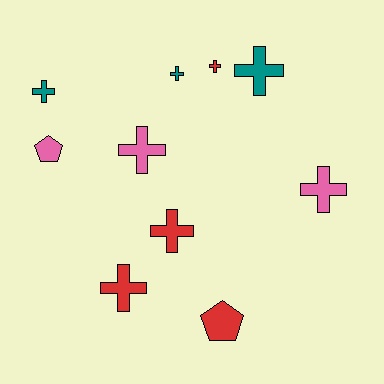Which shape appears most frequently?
Cross, with 8 objects.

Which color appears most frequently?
Red, with 4 objects.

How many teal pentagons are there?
There are no teal pentagons.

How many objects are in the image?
There are 10 objects.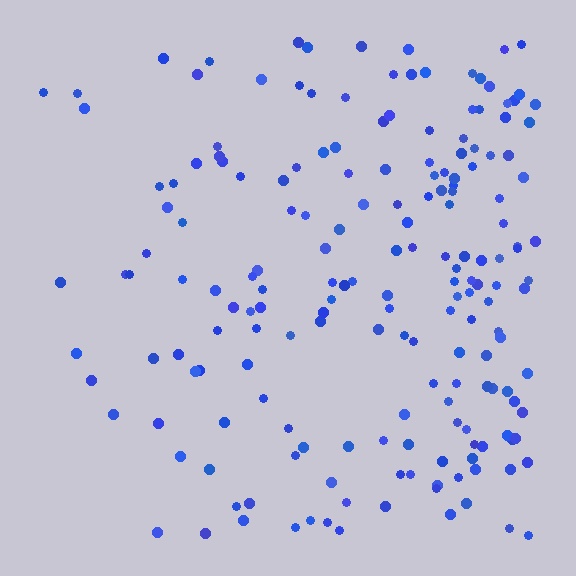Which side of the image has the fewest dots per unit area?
The left.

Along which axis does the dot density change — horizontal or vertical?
Horizontal.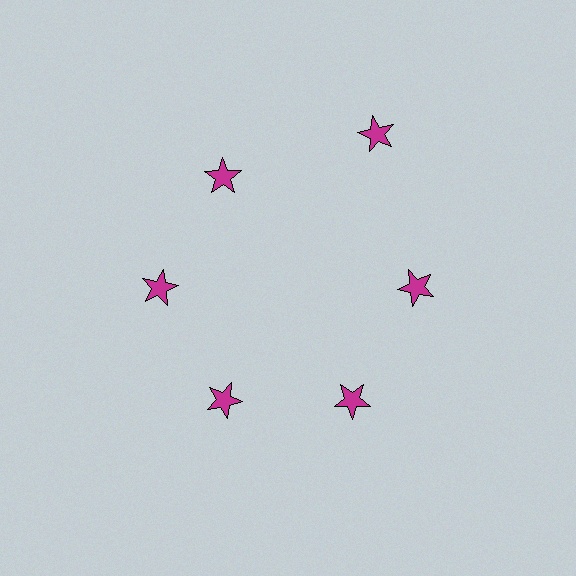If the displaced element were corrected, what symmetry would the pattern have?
It would have 6-fold rotational symmetry — the pattern would map onto itself every 60 degrees.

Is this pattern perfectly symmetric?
No. The 6 magenta stars are arranged in a ring, but one element near the 1 o'clock position is pushed outward from the center, breaking the 6-fold rotational symmetry.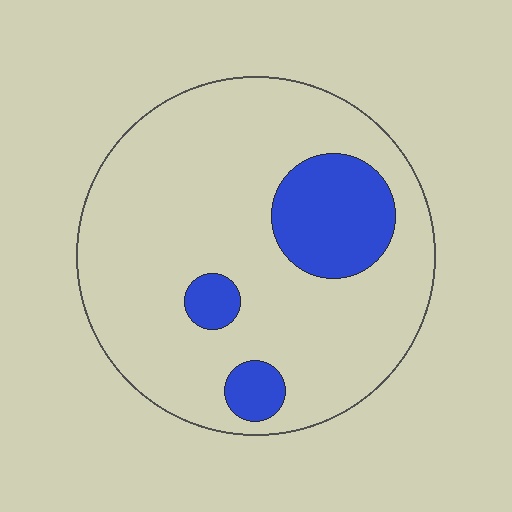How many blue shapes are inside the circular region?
3.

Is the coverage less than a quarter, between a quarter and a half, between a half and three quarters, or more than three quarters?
Less than a quarter.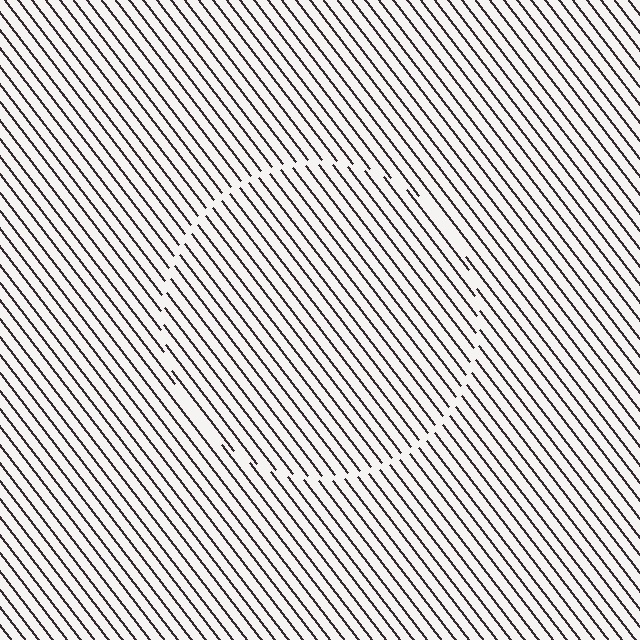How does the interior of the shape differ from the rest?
The interior of the shape contains the same grating, shifted by half a period — the contour is defined by the phase discontinuity where line-ends from the inner and outer gratings abut.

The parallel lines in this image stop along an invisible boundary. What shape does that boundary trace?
An illusory circle. The interior of the shape contains the same grating, shifted by half a period — the contour is defined by the phase discontinuity where line-ends from the inner and outer gratings abut.